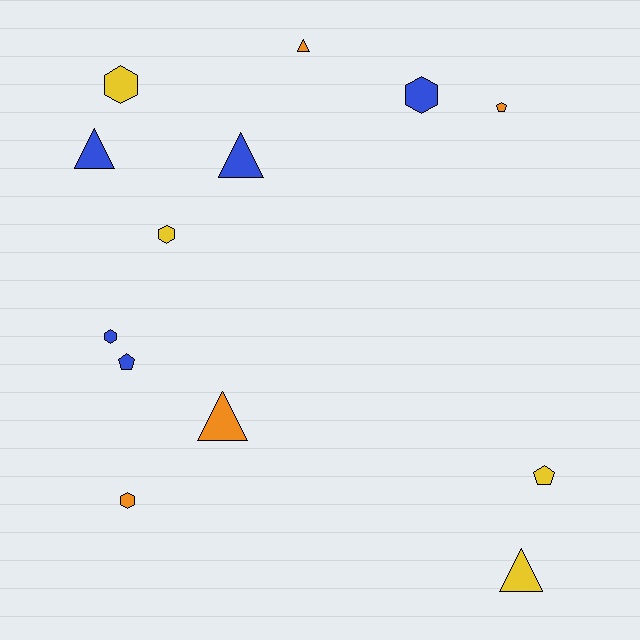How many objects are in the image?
There are 13 objects.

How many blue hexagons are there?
There are 2 blue hexagons.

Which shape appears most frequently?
Hexagon, with 5 objects.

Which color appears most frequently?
Blue, with 5 objects.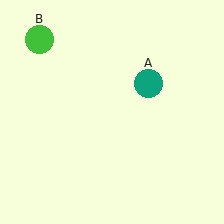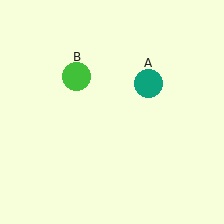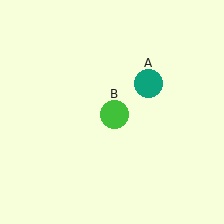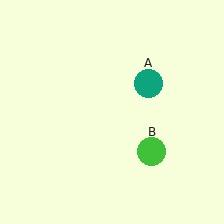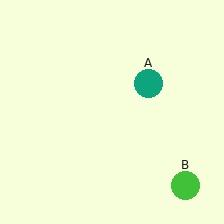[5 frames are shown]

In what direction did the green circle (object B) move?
The green circle (object B) moved down and to the right.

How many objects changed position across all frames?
1 object changed position: green circle (object B).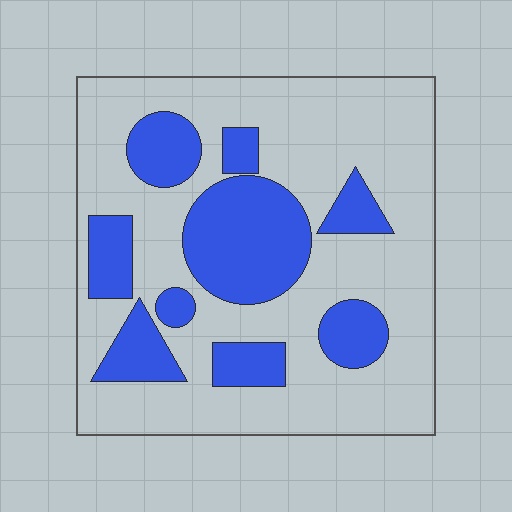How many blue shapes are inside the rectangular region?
9.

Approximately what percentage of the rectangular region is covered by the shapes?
Approximately 30%.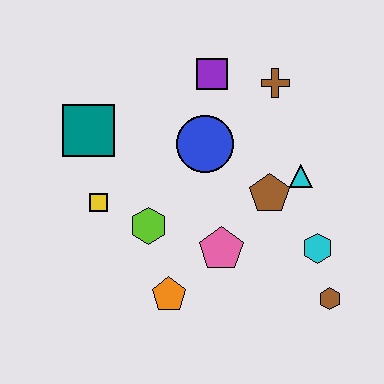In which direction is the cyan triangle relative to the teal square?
The cyan triangle is to the right of the teal square.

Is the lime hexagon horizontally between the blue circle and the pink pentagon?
No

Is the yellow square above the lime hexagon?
Yes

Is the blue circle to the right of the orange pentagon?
Yes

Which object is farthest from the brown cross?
The orange pentagon is farthest from the brown cross.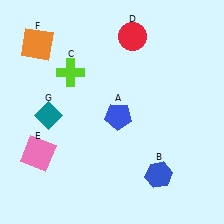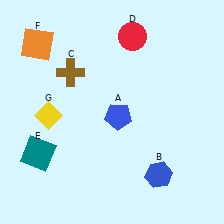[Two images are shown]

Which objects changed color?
C changed from lime to brown. E changed from pink to teal. G changed from teal to yellow.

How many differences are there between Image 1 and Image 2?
There are 3 differences between the two images.